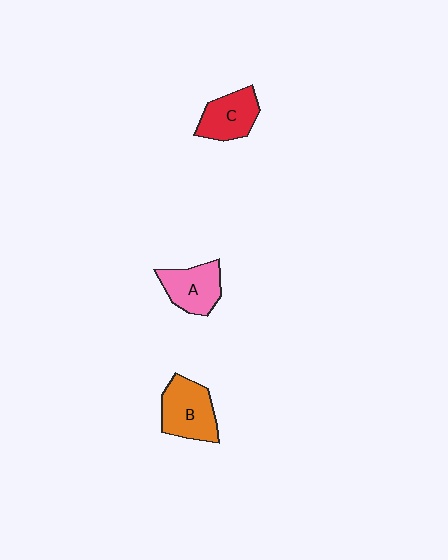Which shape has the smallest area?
Shape C (red).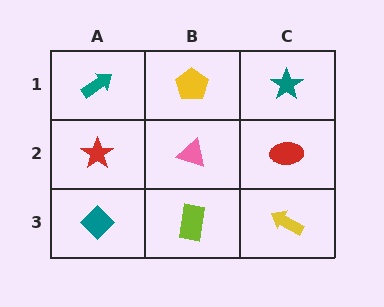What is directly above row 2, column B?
A yellow pentagon.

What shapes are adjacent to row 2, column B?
A yellow pentagon (row 1, column B), a lime rectangle (row 3, column B), a red star (row 2, column A), a red ellipse (row 2, column C).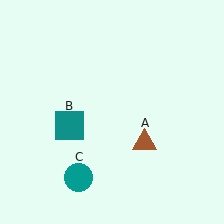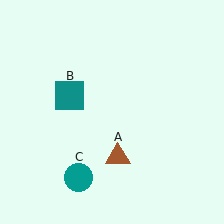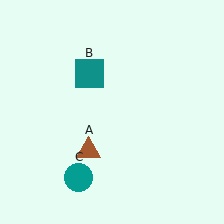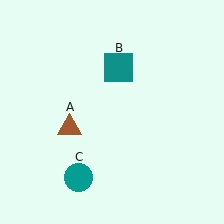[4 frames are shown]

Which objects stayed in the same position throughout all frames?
Teal circle (object C) remained stationary.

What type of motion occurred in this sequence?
The brown triangle (object A), teal square (object B) rotated clockwise around the center of the scene.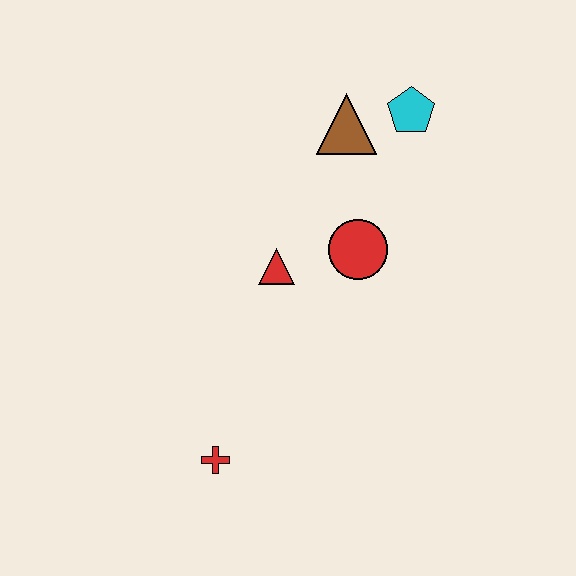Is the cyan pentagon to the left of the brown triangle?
No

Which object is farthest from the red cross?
The cyan pentagon is farthest from the red cross.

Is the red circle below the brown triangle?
Yes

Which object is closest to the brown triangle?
The cyan pentagon is closest to the brown triangle.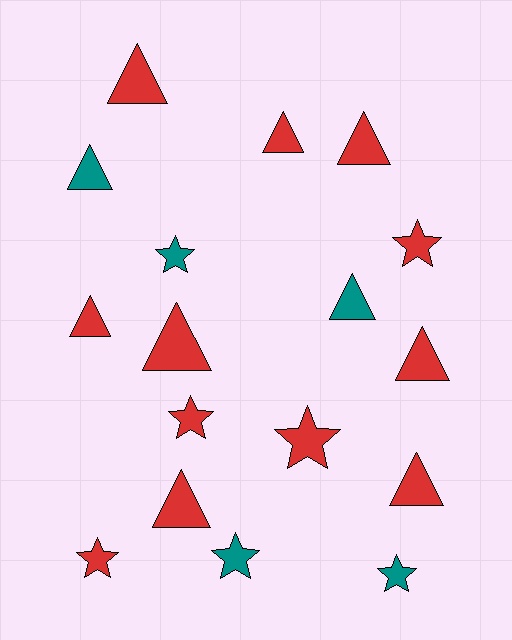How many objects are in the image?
There are 17 objects.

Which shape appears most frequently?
Triangle, with 10 objects.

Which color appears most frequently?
Red, with 12 objects.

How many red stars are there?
There are 4 red stars.